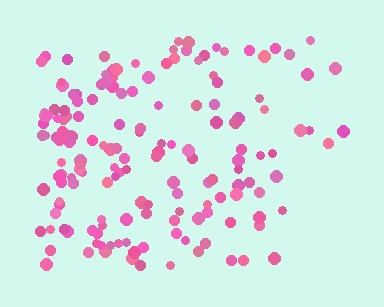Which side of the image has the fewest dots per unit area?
The right.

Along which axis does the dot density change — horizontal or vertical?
Horizontal.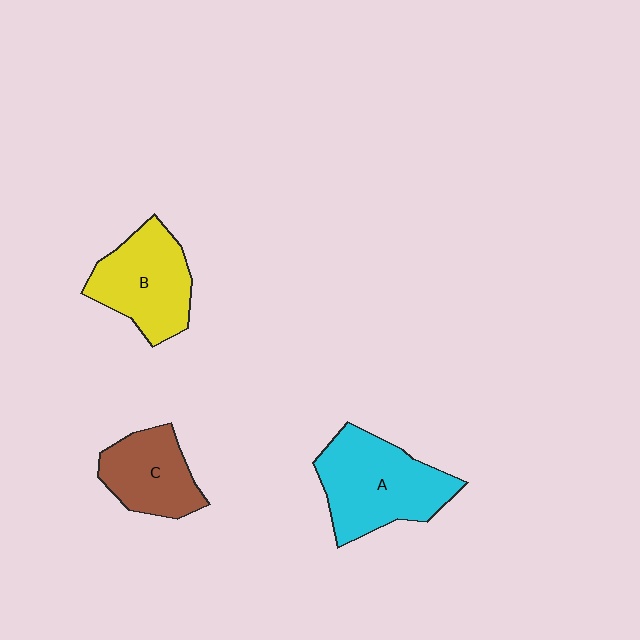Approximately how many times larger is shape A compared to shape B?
Approximately 1.2 times.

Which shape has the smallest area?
Shape C (brown).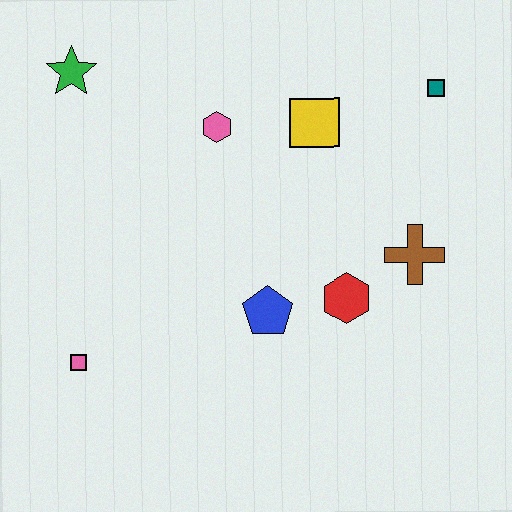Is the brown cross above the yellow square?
No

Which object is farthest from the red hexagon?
The green star is farthest from the red hexagon.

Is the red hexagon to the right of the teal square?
No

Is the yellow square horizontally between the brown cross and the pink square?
Yes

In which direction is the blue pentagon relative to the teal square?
The blue pentagon is below the teal square.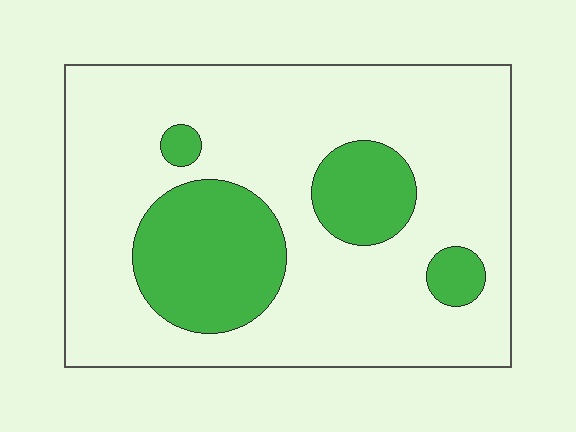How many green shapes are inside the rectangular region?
4.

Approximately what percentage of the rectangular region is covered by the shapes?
Approximately 25%.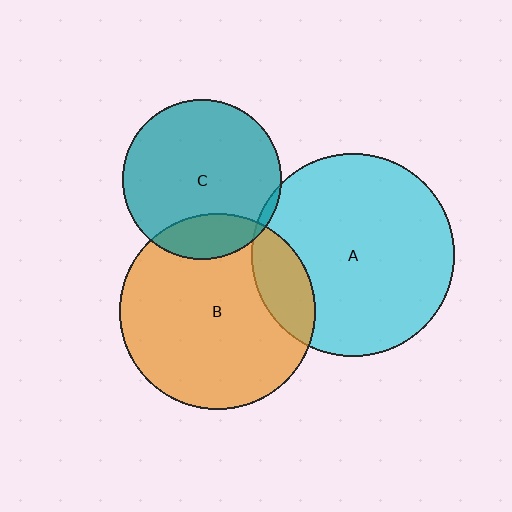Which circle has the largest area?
Circle A (cyan).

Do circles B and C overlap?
Yes.